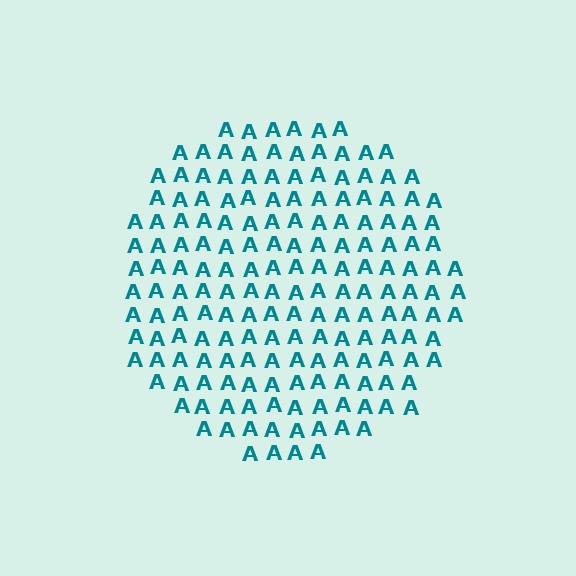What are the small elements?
The small elements are letter A's.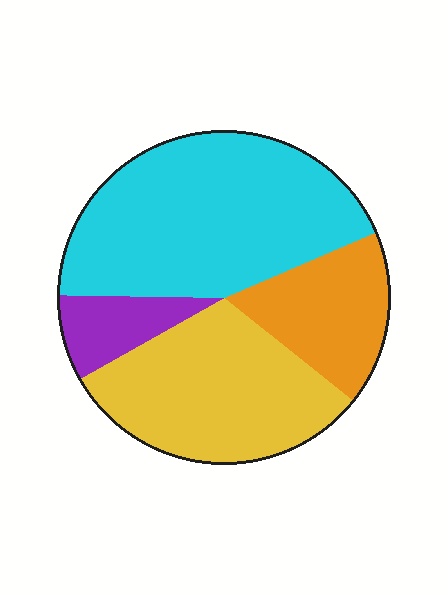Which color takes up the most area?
Cyan, at roughly 45%.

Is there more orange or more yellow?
Yellow.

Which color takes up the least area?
Purple, at roughly 10%.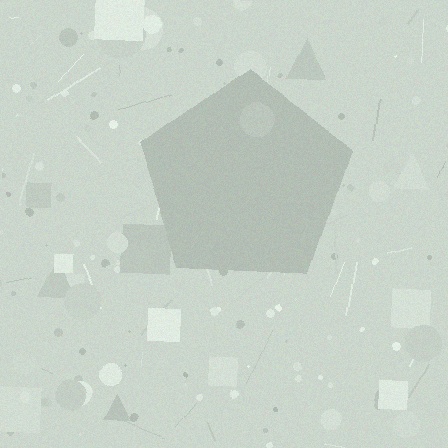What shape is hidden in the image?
A pentagon is hidden in the image.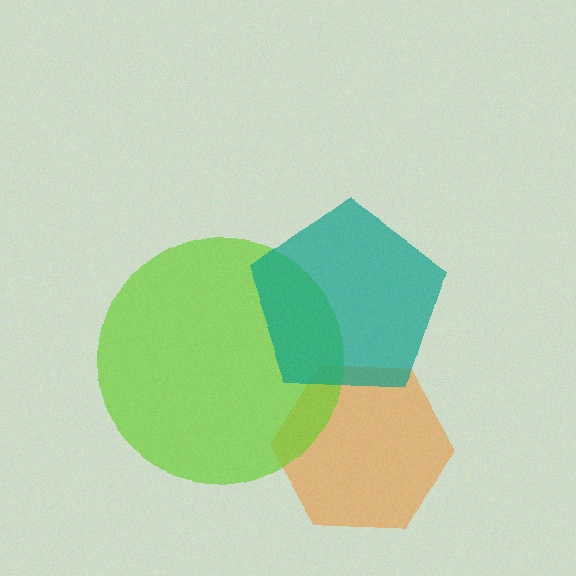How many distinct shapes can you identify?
There are 3 distinct shapes: an orange hexagon, a lime circle, a teal pentagon.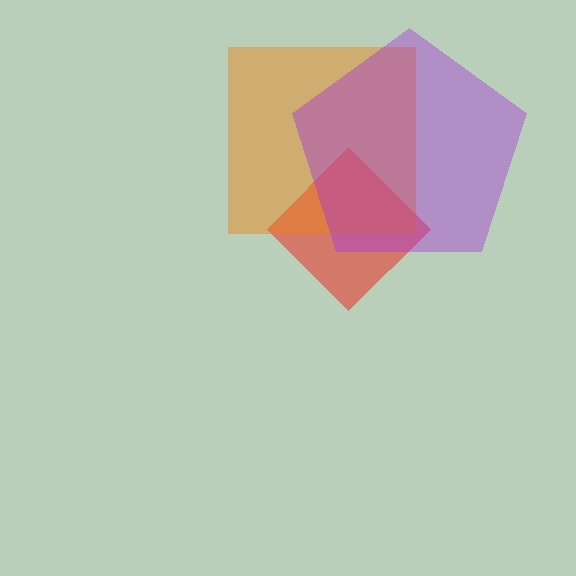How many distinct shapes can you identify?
There are 3 distinct shapes: a red diamond, an orange square, a purple pentagon.